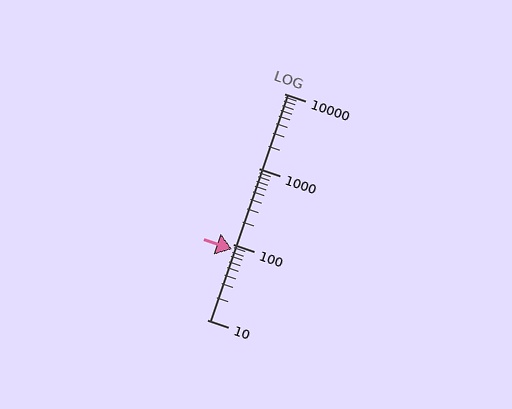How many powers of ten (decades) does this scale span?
The scale spans 3 decades, from 10 to 10000.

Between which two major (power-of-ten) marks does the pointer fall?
The pointer is between 10 and 100.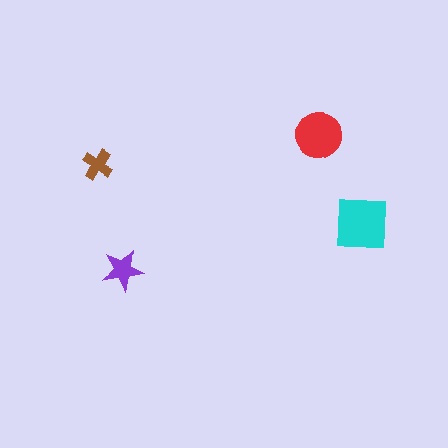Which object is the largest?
The cyan square.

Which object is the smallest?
The brown cross.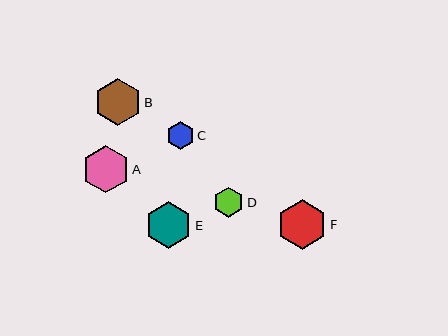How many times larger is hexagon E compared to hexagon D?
Hexagon E is approximately 1.5 times the size of hexagon D.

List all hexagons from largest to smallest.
From largest to smallest: F, A, B, E, D, C.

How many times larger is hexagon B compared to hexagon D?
Hexagon B is approximately 1.5 times the size of hexagon D.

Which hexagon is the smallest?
Hexagon C is the smallest with a size of approximately 28 pixels.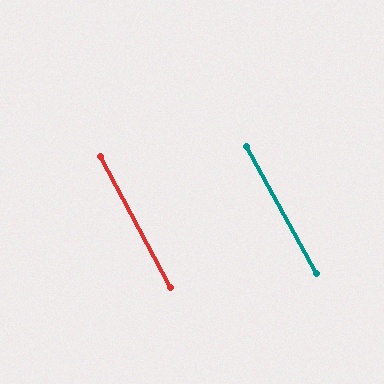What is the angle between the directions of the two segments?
Approximately 1 degree.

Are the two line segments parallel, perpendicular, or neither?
Parallel — their directions differ by only 0.6°.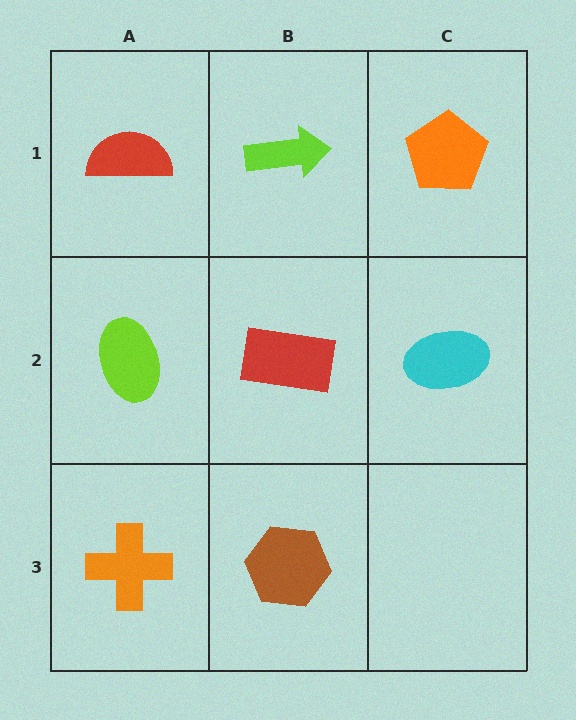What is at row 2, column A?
A lime ellipse.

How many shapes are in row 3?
2 shapes.